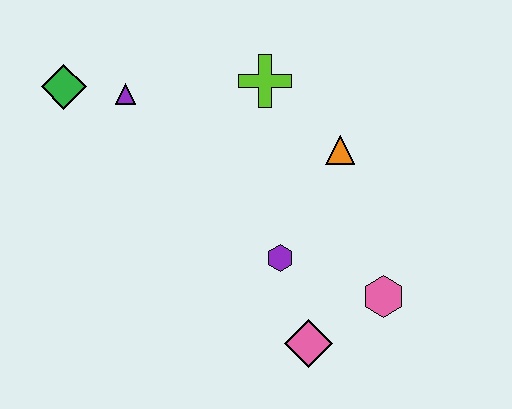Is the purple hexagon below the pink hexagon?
No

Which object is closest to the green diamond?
The purple triangle is closest to the green diamond.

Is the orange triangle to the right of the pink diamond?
Yes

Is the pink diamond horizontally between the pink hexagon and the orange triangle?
No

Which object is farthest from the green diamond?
The pink hexagon is farthest from the green diamond.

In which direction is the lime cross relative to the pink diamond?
The lime cross is above the pink diamond.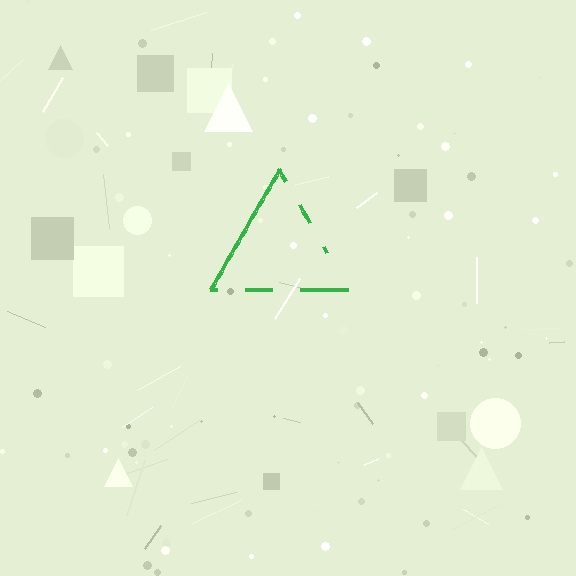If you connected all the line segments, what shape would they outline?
They would outline a triangle.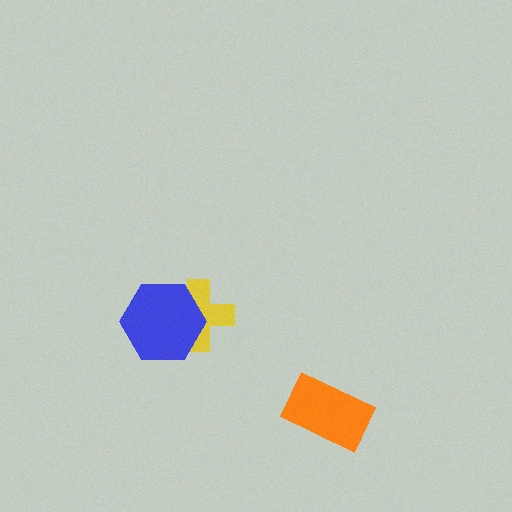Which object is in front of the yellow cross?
The blue hexagon is in front of the yellow cross.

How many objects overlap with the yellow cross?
1 object overlaps with the yellow cross.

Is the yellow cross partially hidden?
Yes, it is partially covered by another shape.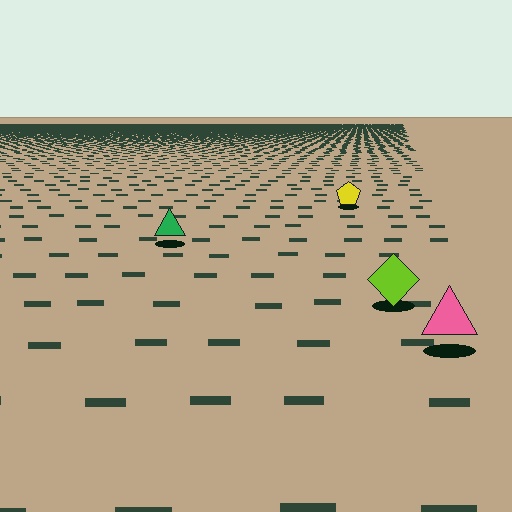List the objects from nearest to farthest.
From nearest to farthest: the pink triangle, the lime diamond, the green triangle, the yellow pentagon.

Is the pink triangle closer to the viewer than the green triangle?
Yes. The pink triangle is closer — you can tell from the texture gradient: the ground texture is coarser near it.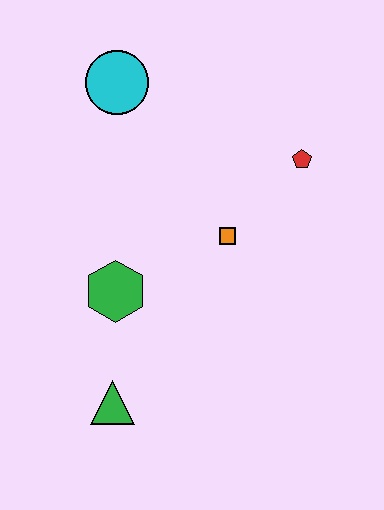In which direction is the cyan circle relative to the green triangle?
The cyan circle is above the green triangle.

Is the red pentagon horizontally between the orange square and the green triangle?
No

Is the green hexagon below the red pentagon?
Yes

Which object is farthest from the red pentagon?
The green triangle is farthest from the red pentagon.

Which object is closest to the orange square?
The red pentagon is closest to the orange square.